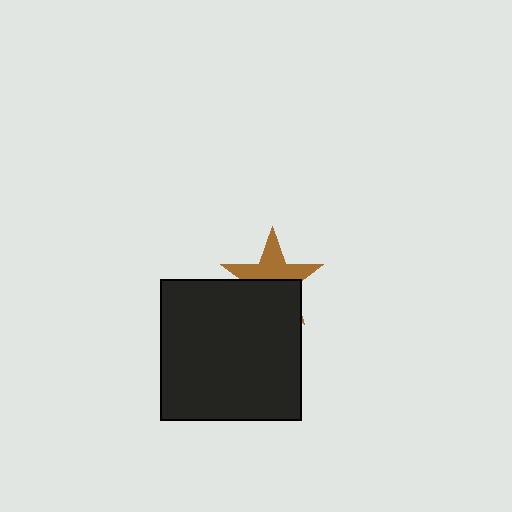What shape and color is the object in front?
The object in front is a black square.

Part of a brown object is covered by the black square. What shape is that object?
It is a star.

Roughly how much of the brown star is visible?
About half of it is visible (roughly 53%).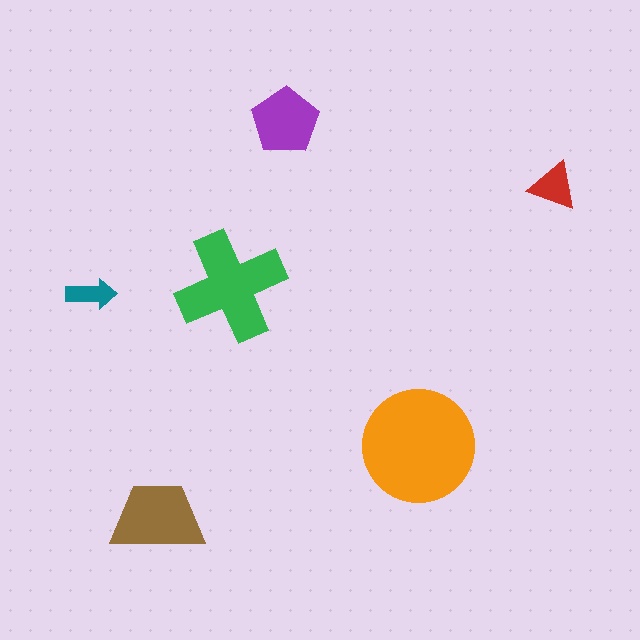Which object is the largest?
The orange circle.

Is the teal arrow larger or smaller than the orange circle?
Smaller.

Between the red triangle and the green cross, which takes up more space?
The green cross.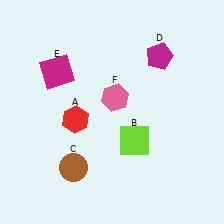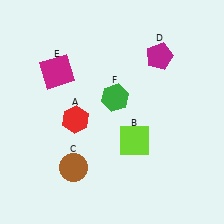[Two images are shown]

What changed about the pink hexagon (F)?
In Image 1, F is pink. In Image 2, it changed to green.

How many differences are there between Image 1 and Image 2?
There is 1 difference between the two images.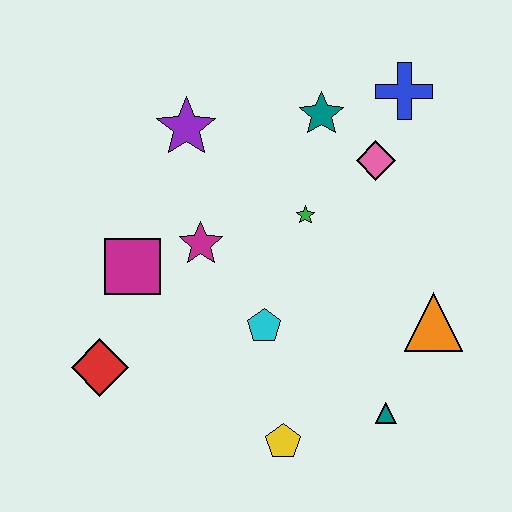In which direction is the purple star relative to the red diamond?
The purple star is above the red diamond.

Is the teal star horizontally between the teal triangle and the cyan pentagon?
Yes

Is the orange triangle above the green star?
No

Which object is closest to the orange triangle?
The teal triangle is closest to the orange triangle.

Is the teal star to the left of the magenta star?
No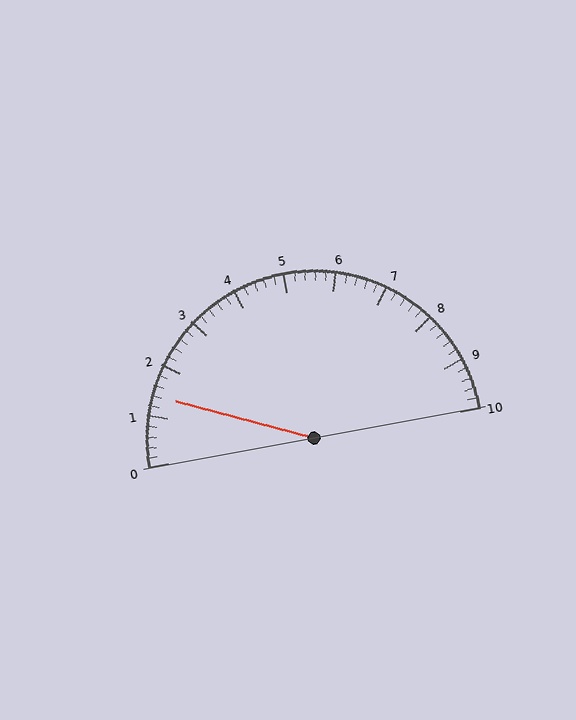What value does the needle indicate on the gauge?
The needle indicates approximately 1.4.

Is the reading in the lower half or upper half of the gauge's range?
The reading is in the lower half of the range (0 to 10).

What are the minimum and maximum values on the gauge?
The gauge ranges from 0 to 10.